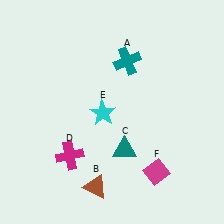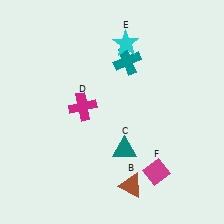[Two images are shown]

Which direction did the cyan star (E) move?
The cyan star (E) moved up.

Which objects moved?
The objects that moved are: the brown triangle (B), the magenta cross (D), the cyan star (E).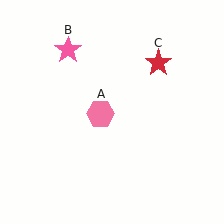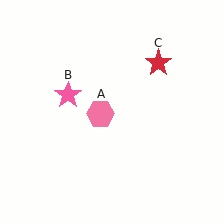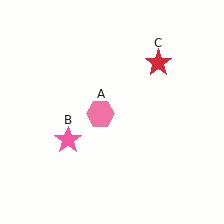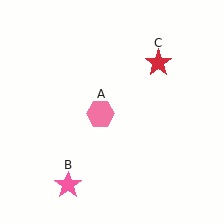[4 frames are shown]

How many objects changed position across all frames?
1 object changed position: pink star (object B).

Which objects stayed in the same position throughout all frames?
Pink hexagon (object A) and red star (object C) remained stationary.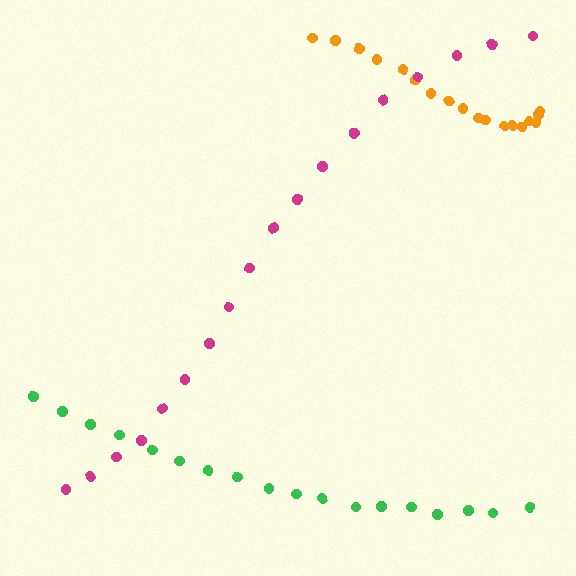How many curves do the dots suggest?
There are 3 distinct paths.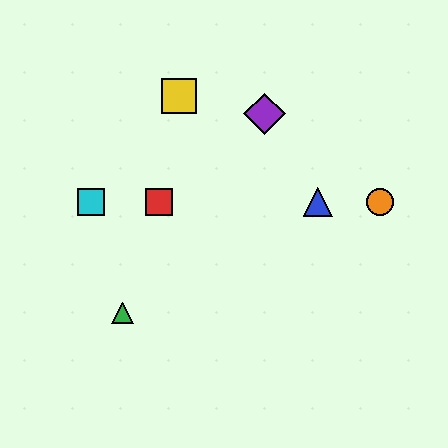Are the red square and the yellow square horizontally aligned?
No, the red square is at y≈202 and the yellow square is at y≈96.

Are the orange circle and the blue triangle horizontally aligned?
Yes, both are at y≈202.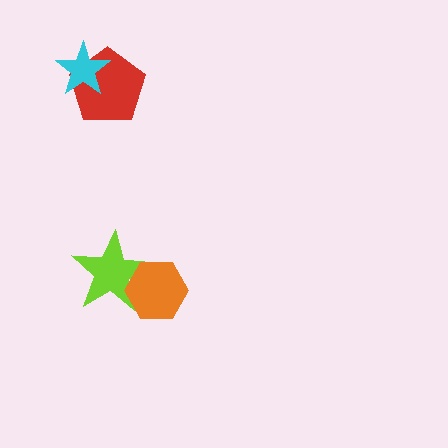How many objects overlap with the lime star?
1 object overlaps with the lime star.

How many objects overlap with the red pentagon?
1 object overlaps with the red pentagon.